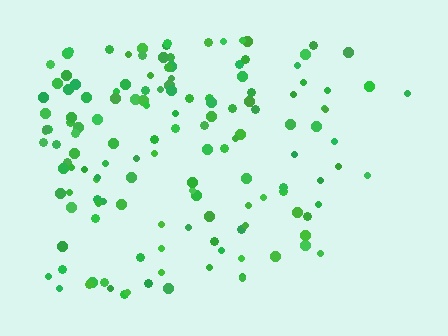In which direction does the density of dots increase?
From right to left, with the left side densest.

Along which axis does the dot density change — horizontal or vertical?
Horizontal.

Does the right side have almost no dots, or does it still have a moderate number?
Still a moderate number, just noticeably fewer than the left.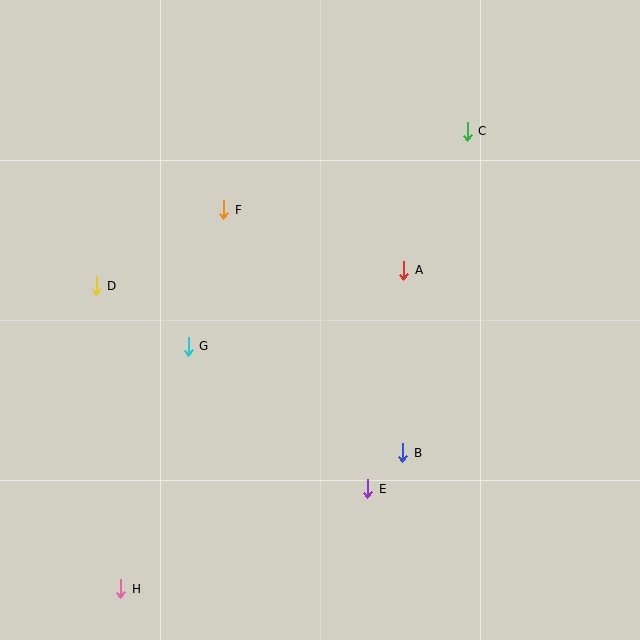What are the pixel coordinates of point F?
Point F is at (224, 210).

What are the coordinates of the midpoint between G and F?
The midpoint between G and F is at (206, 278).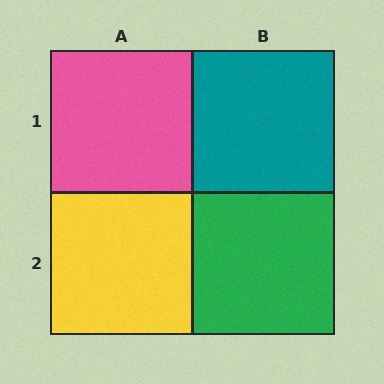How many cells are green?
1 cell is green.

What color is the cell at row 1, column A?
Pink.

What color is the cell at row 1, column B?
Teal.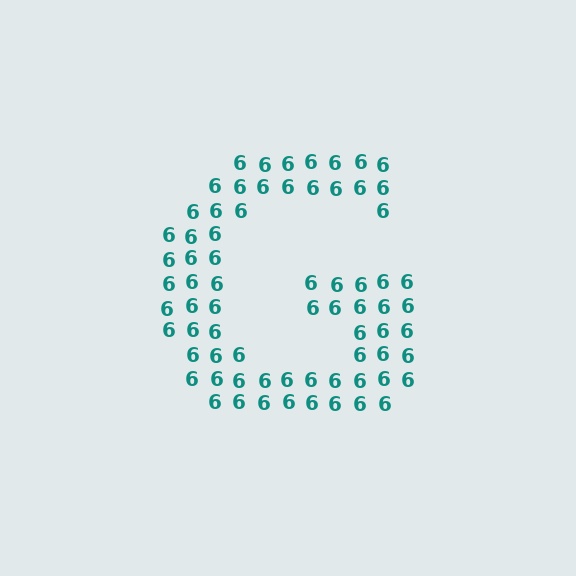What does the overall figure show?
The overall figure shows the letter G.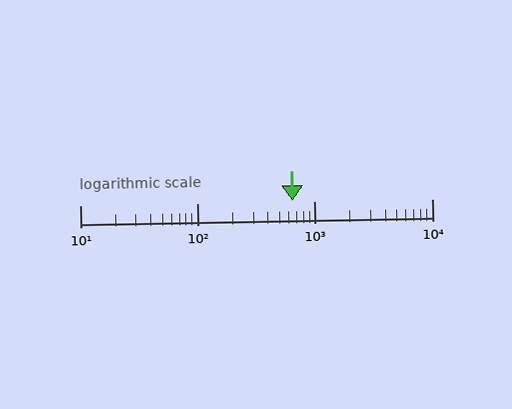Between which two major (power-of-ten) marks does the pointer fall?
The pointer is between 100 and 1000.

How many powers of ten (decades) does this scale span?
The scale spans 3 decades, from 10 to 10000.